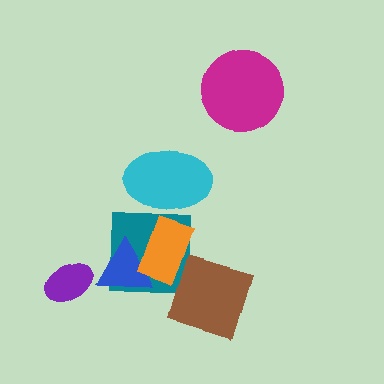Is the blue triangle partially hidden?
Yes, it is partially covered by another shape.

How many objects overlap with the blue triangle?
2 objects overlap with the blue triangle.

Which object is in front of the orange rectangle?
The brown diamond is in front of the orange rectangle.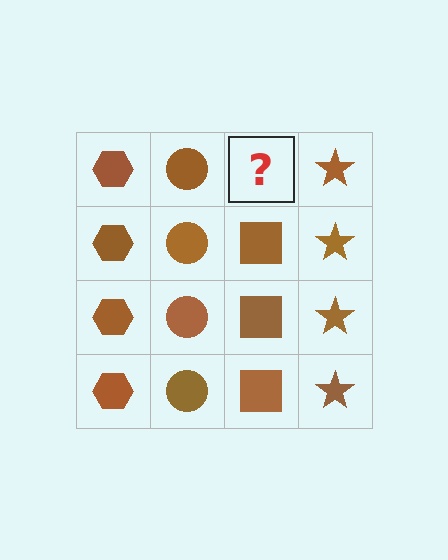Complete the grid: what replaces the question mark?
The question mark should be replaced with a brown square.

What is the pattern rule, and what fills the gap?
The rule is that each column has a consistent shape. The gap should be filled with a brown square.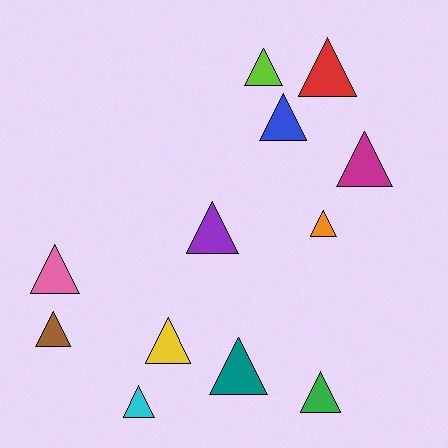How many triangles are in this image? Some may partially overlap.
There are 12 triangles.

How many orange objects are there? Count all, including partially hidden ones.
There is 1 orange object.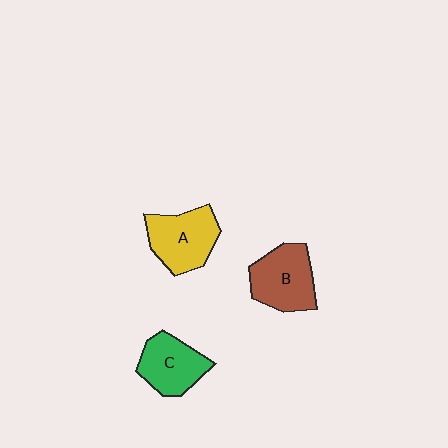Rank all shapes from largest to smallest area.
From largest to smallest: B (brown), A (yellow), C (green).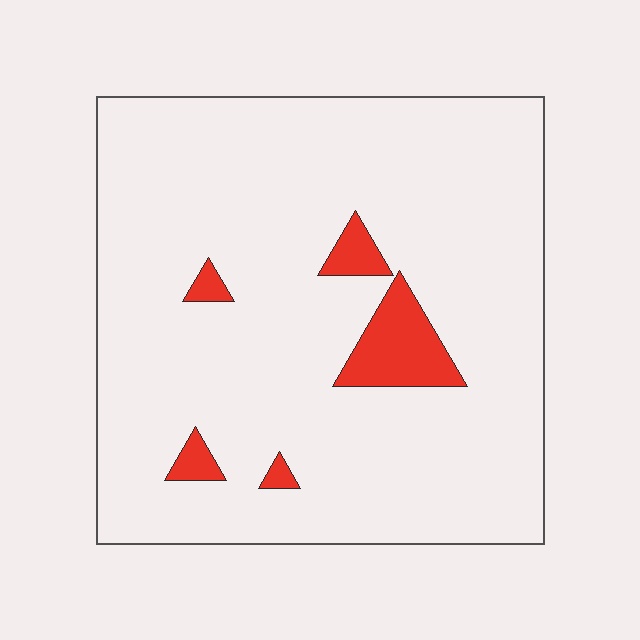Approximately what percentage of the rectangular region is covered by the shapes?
Approximately 5%.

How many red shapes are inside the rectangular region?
5.